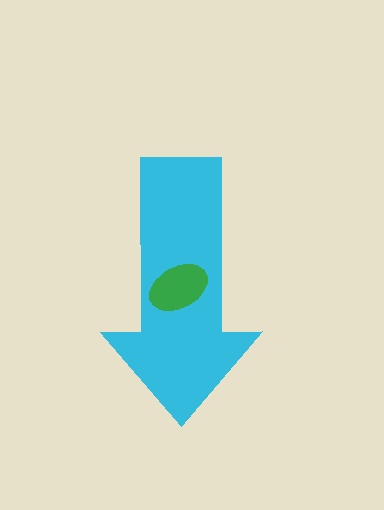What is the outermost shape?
The cyan arrow.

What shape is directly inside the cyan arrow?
The green ellipse.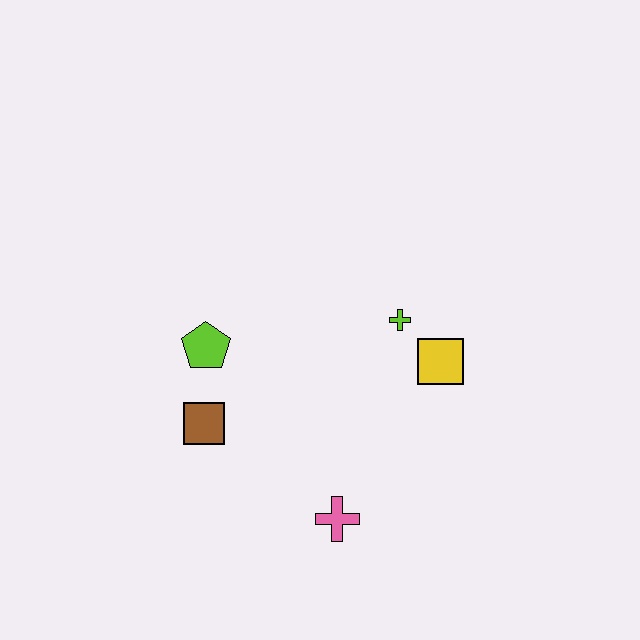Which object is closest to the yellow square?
The lime cross is closest to the yellow square.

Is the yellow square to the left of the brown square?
No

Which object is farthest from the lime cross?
The brown square is farthest from the lime cross.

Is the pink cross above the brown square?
No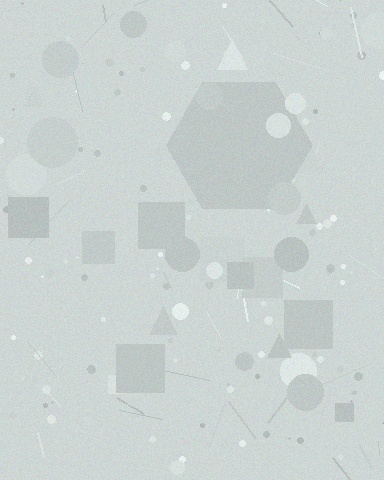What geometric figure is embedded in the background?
A hexagon is embedded in the background.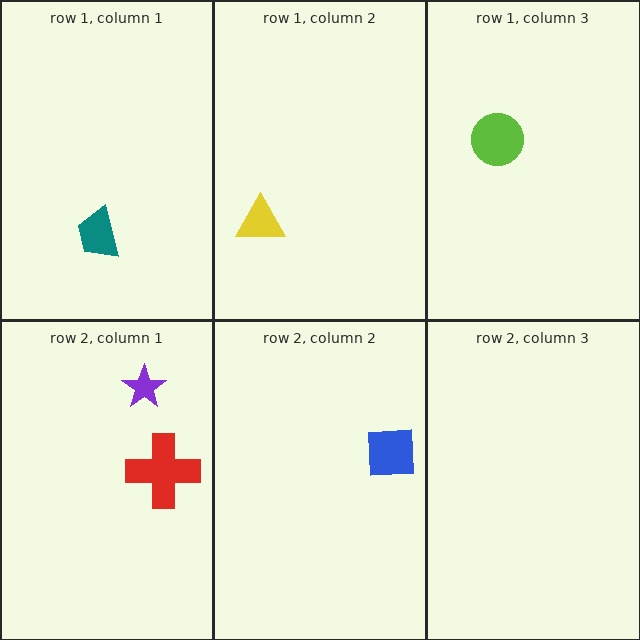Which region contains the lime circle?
The row 1, column 3 region.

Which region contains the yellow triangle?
The row 1, column 2 region.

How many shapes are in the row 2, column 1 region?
2.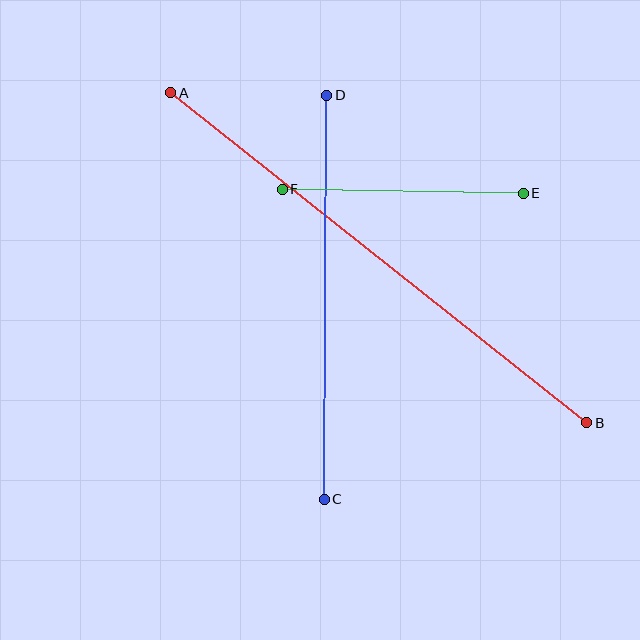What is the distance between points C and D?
The distance is approximately 404 pixels.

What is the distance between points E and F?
The distance is approximately 241 pixels.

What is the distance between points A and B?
The distance is approximately 531 pixels.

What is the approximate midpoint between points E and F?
The midpoint is at approximately (403, 191) pixels.